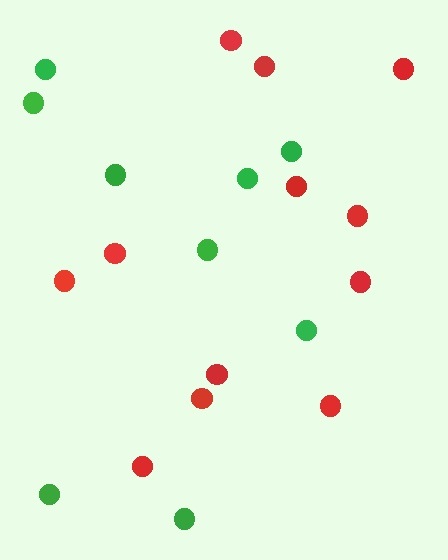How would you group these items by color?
There are 2 groups: one group of red circles (12) and one group of green circles (9).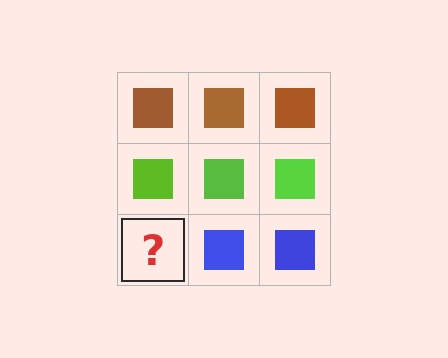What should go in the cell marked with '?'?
The missing cell should contain a blue square.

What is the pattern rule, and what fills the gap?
The rule is that each row has a consistent color. The gap should be filled with a blue square.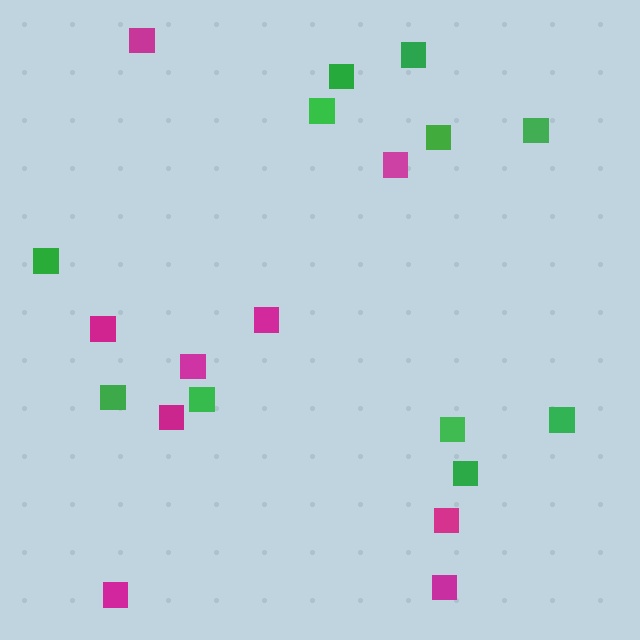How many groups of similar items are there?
There are 2 groups: one group of green squares (11) and one group of magenta squares (9).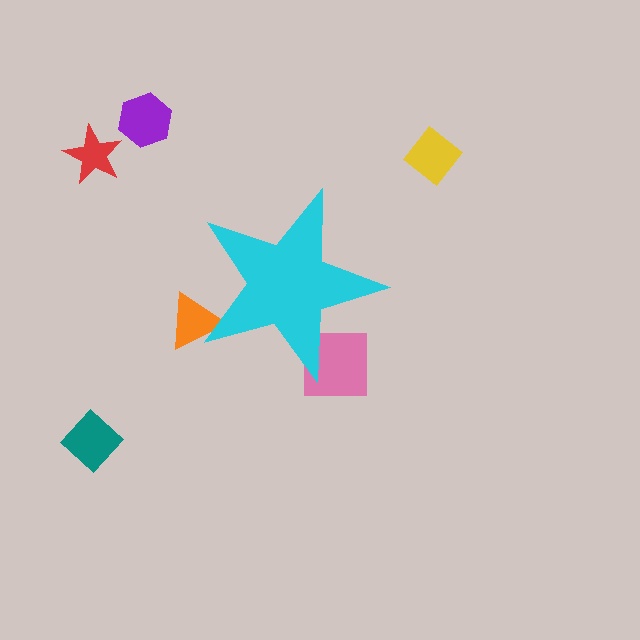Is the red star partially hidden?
No, the red star is fully visible.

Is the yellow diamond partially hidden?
No, the yellow diamond is fully visible.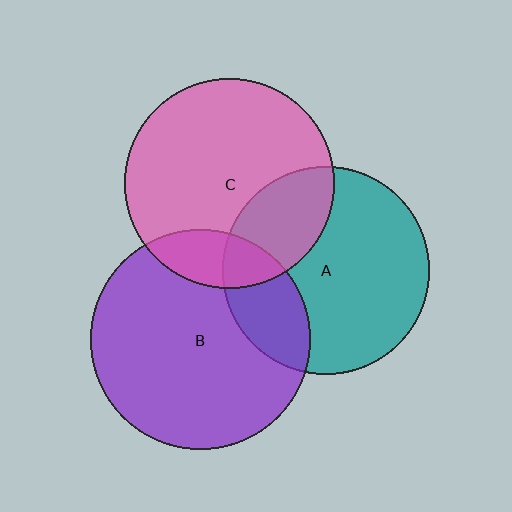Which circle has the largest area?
Circle B (purple).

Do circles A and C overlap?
Yes.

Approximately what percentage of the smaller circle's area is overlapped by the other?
Approximately 25%.